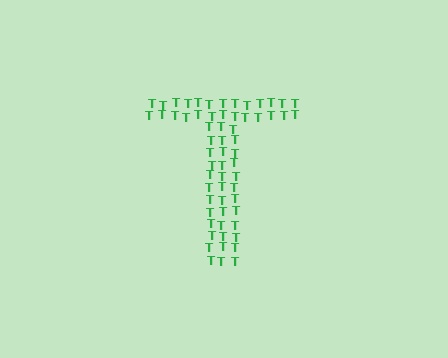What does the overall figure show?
The overall figure shows the letter T.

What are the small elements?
The small elements are letter T's.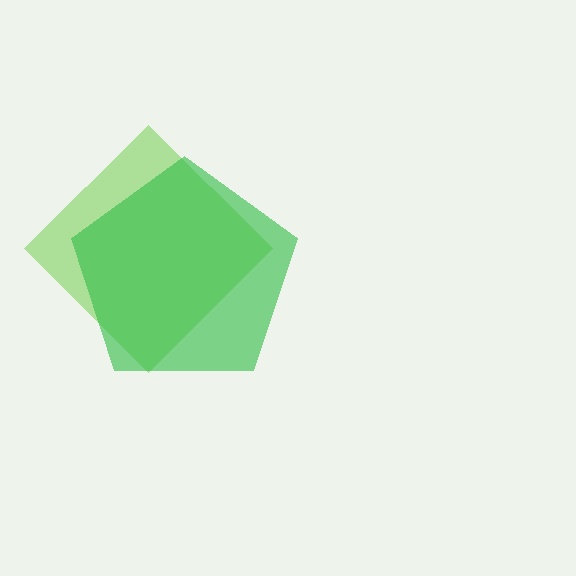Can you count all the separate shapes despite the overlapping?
Yes, there are 2 separate shapes.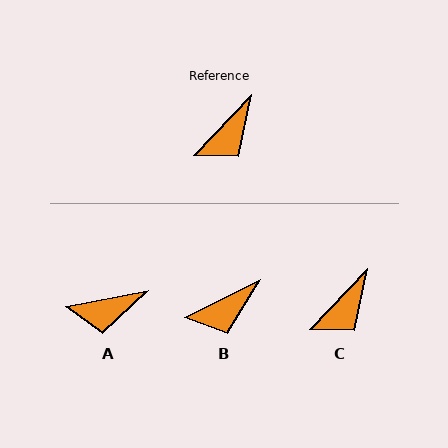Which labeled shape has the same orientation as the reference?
C.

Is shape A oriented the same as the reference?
No, it is off by about 36 degrees.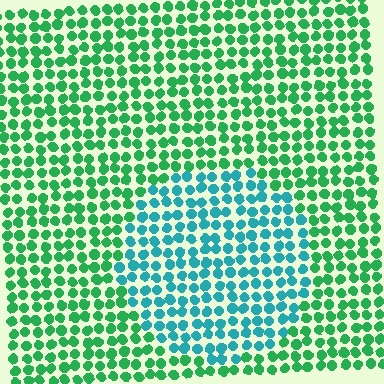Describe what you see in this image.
The image is filled with small green elements in a uniform arrangement. A circle-shaped region is visible where the elements are tinted to a slightly different hue, forming a subtle color boundary.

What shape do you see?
I see a circle.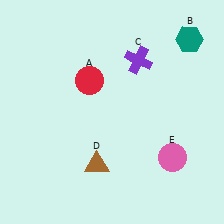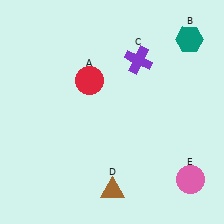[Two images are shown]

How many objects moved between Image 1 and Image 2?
2 objects moved between the two images.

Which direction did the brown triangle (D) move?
The brown triangle (D) moved down.